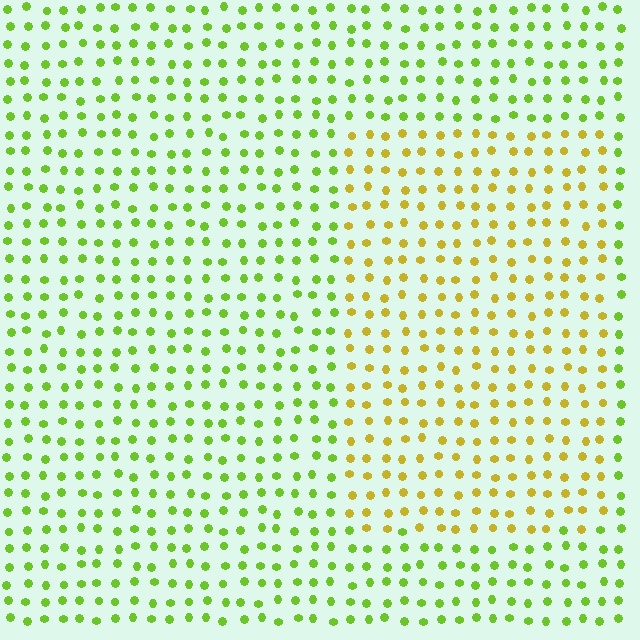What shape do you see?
I see a rectangle.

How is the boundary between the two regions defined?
The boundary is defined purely by a slight shift in hue (about 42 degrees). Spacing, size, and orientation are identical on both sides.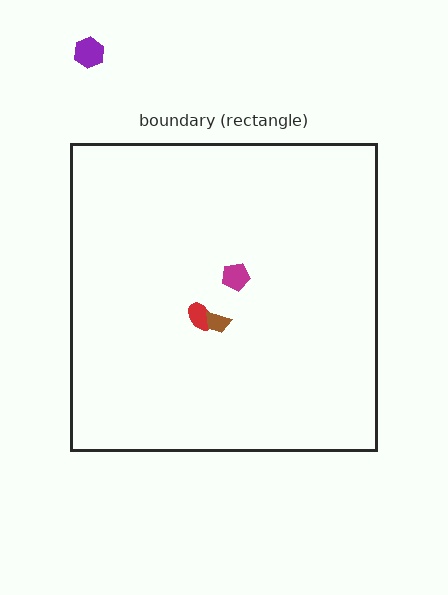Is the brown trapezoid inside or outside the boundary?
Inside.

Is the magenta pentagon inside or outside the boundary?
Inside.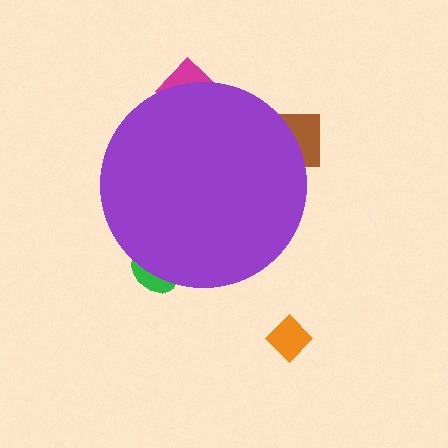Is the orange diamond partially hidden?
No, the orange diamond is fully visible.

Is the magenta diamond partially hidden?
Yes, the magenta diamond is partially hidden behind the purple circle.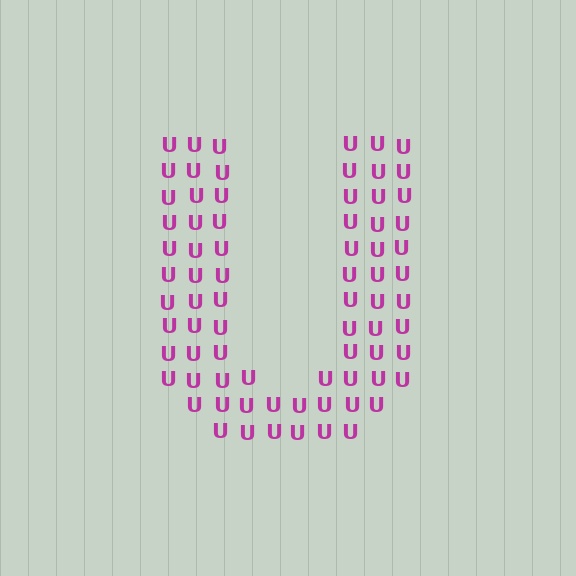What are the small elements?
The small elements are letter U's.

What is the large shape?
The large shape is the letter U.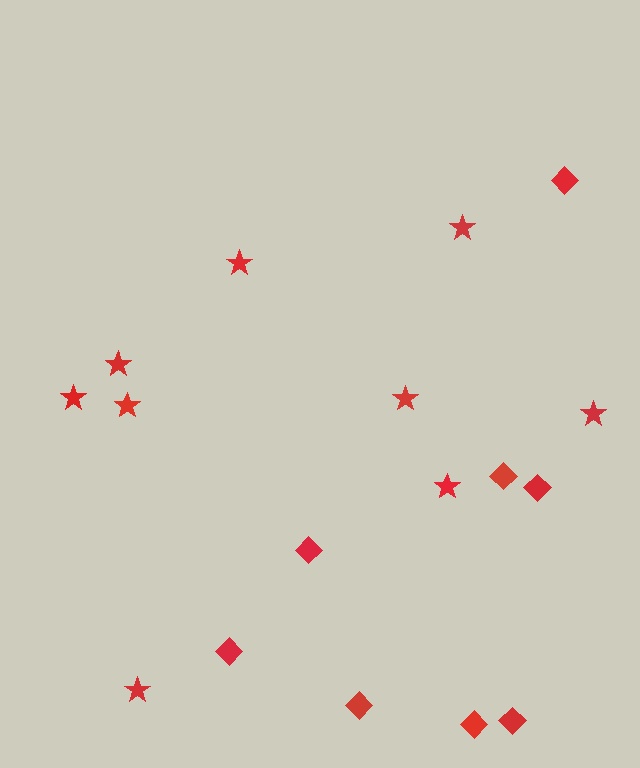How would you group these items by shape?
There are 2 groups: one group of diamonds (8) and one group of stars (9).